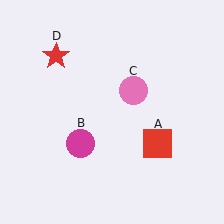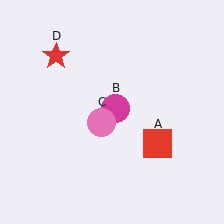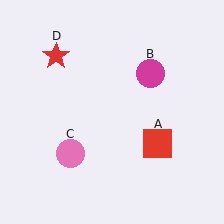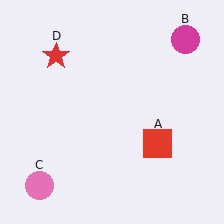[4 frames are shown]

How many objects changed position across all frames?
2 objects changed position: magenta circle (object B), pink circle (object C).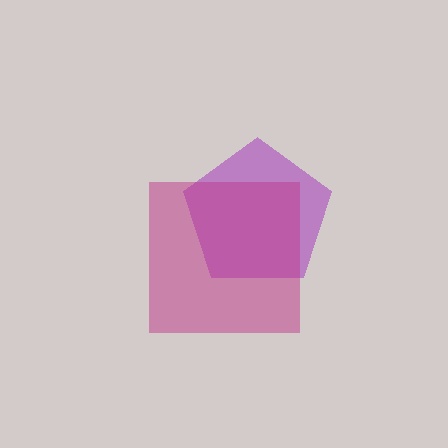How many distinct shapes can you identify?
There are 2 distinct shapes: a purple pentagon, a magenta square.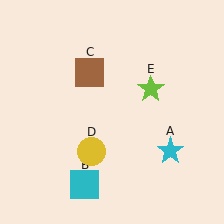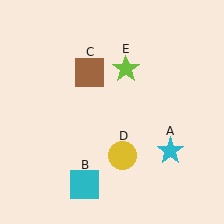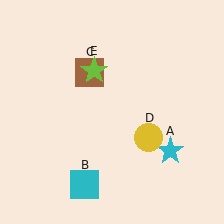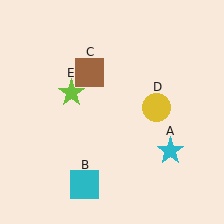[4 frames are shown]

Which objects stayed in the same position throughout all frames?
Cyan star (object A) and cyan square (object B) and brown square (object C) remained stationary.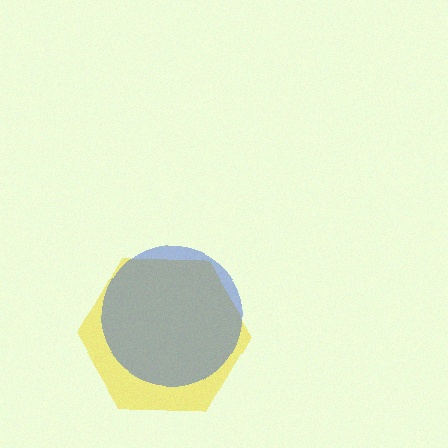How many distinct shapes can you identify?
There are 2 distinct shapes: a yellow hexagon, a blue circle.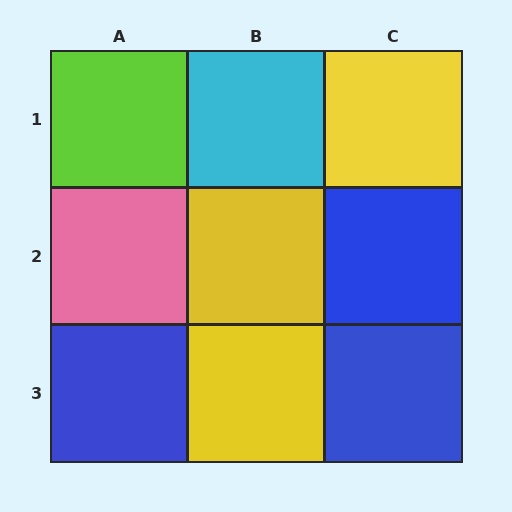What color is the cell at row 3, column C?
Blue.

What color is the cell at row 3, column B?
Yellow.